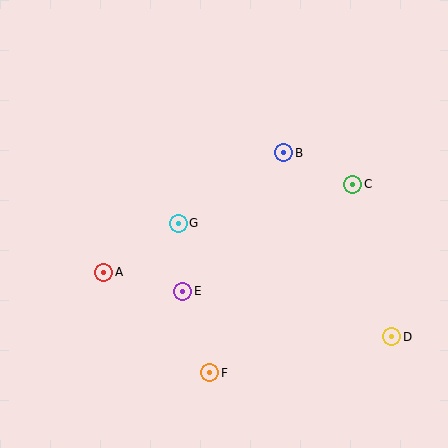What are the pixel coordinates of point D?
Point D is at (392, 337).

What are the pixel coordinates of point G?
Point G is at (178, 223).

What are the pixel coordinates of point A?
Point A is at (104, 272).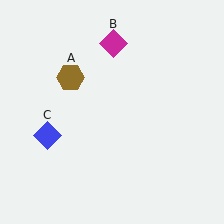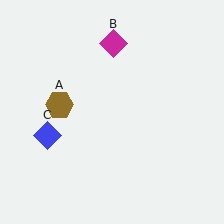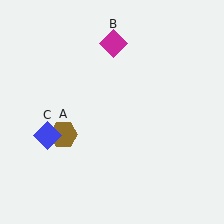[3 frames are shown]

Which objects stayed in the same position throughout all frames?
Magenta diamond (object B) and blue diamond (object C) remained stationary.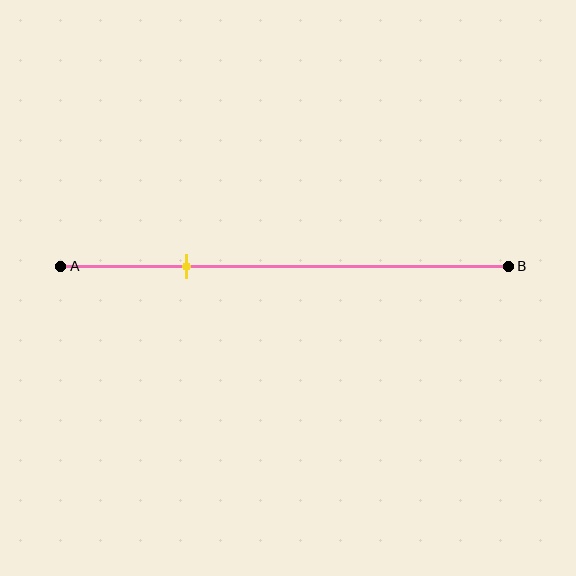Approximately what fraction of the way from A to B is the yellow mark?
The yellow mark is approximately 30% of the way from A to B.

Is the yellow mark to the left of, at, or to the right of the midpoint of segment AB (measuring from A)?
The yellow mark is to the left of the midpoint of segment AB.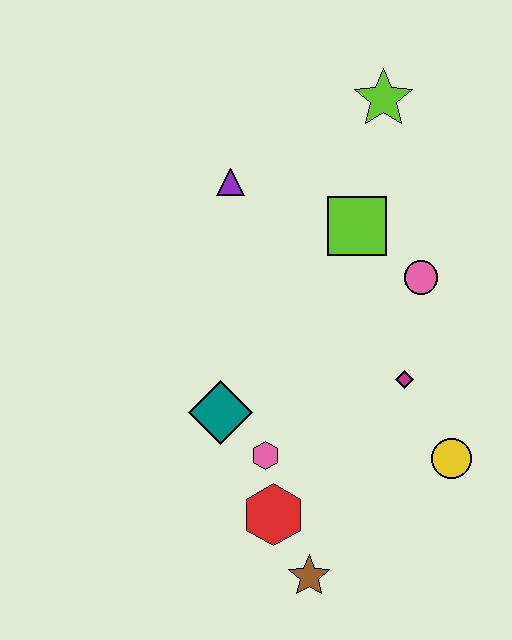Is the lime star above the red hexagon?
Yes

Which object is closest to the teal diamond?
The pink hexagon is closest to the teal diamond.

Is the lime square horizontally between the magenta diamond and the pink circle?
No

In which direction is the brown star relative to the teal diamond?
The brown star is below the teal diamond.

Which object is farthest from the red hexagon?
The lime star is farthest from the red hexagon.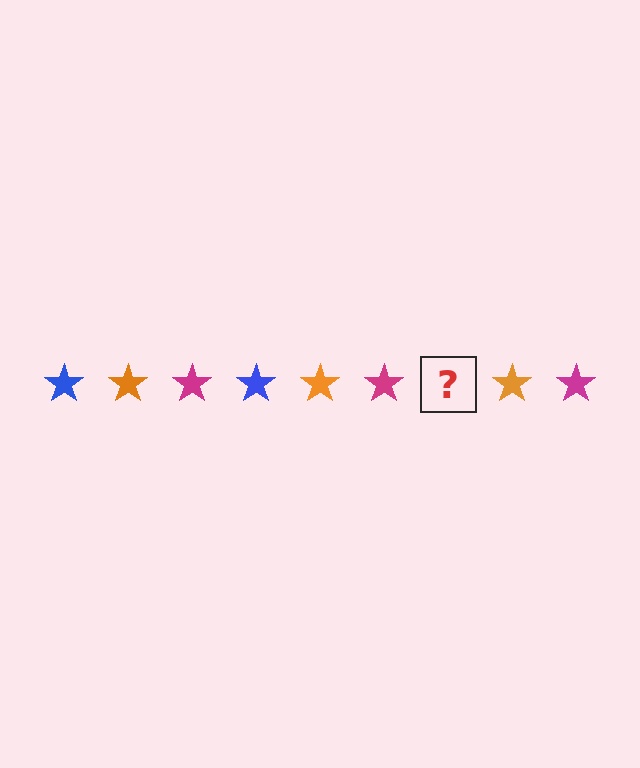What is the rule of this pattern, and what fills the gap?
The rule is that the pattern cycles through blue, orange, magenta stars. The gap should be filled with a blue star.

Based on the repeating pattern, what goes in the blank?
The blank should be a blue star.